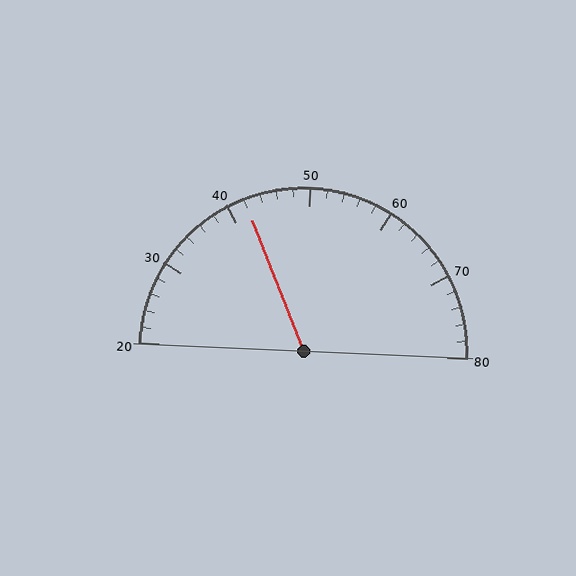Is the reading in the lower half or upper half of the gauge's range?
The reading is in the lower half of the range (20 to 80).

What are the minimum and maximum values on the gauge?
The gauge ranges from 20 to 80.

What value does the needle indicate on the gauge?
The needle indicates approximately 42.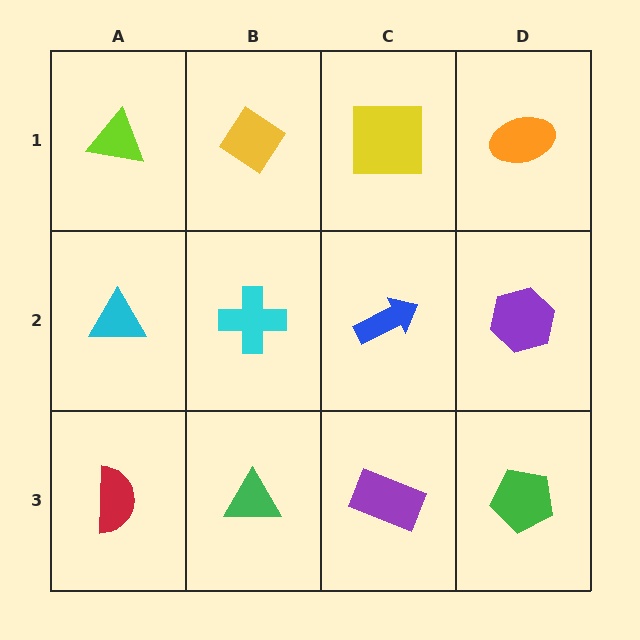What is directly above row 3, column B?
A cyan cross.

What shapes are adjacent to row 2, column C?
A yellow square (row 1, column C), a purple rectangle (row 3, column C), a cyan cross (row 2, column B), a purple hexagon (row 2, column D).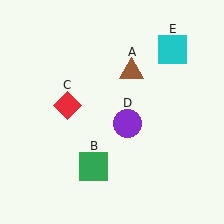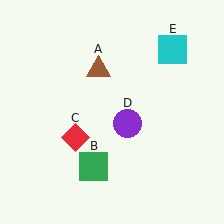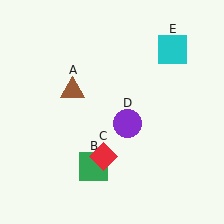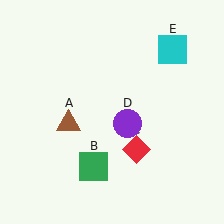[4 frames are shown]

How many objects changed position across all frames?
2 objects changed position: brown triangle (object A), red diamond (object C).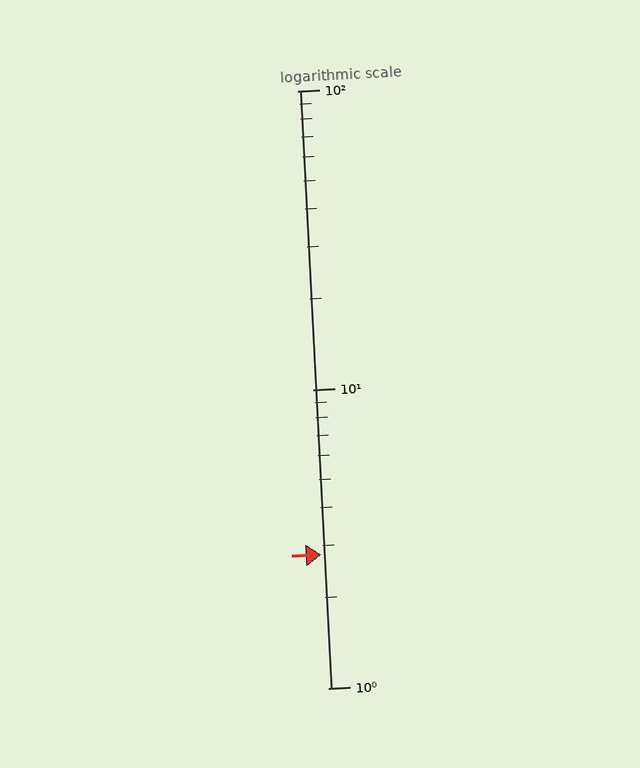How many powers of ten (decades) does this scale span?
The scale spans 2 decades, from 1 to 100.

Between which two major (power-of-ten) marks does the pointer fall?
The pointer is between 1 and 10.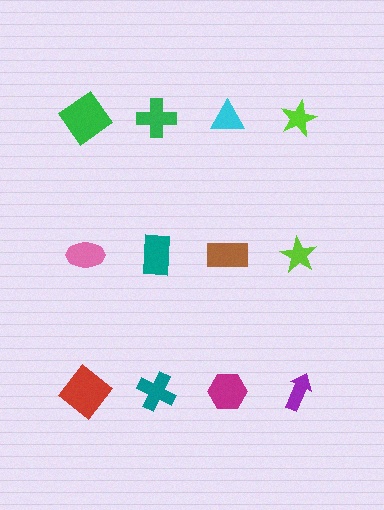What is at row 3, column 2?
A teal cross.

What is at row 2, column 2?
A teal rectangle.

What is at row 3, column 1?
A red diamond.